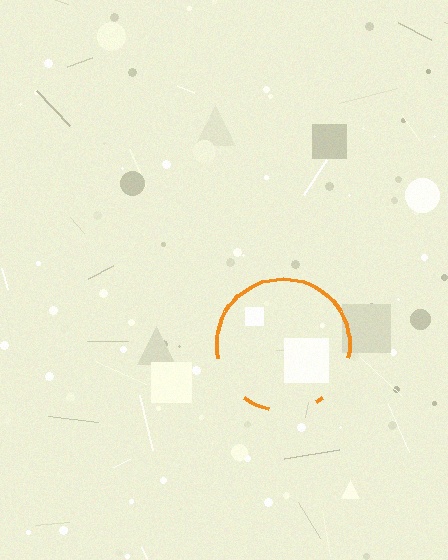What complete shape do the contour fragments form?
The contour fragments form a circle.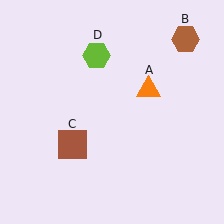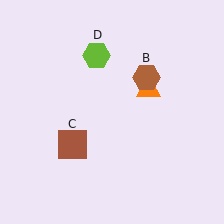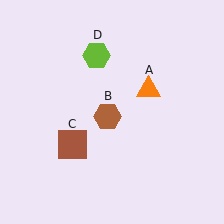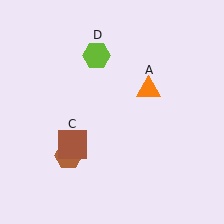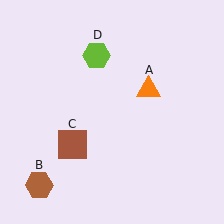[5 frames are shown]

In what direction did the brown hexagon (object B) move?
The brown hexagon (object B) moved down and to the left.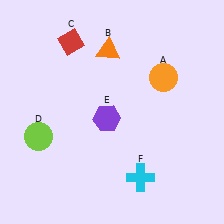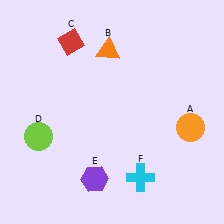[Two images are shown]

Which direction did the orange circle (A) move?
The orange circle (A) moved down.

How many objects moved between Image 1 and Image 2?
2 objects moved between the two images.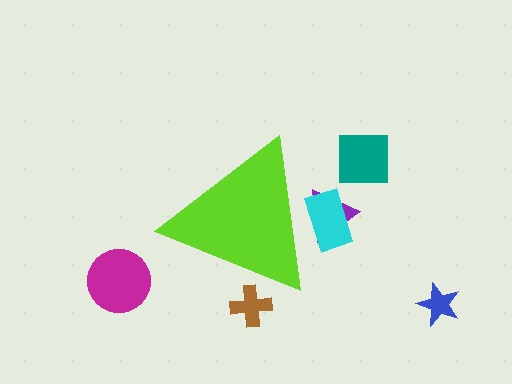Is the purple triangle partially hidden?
Yes, the purple triangle is partially hidden behind the lime triangle.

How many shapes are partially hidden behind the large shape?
3 shapes are partially hidden.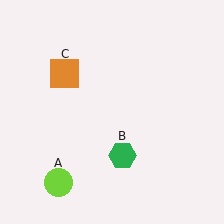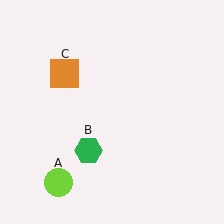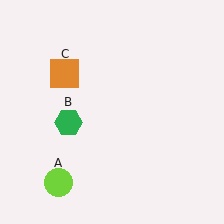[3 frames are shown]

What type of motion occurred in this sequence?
The green hexagon (object B) rotated clockwise around the center of the scene.